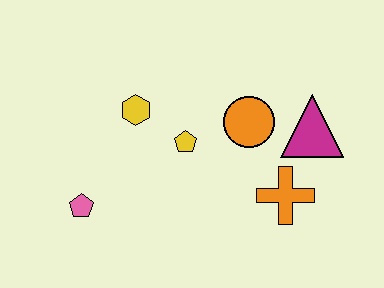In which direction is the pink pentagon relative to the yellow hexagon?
The pink pentagon is below the yellow hexagon.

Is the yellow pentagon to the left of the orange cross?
Yes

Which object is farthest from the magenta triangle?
The pink pentagon is farthest from the magenta triangle.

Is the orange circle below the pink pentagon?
No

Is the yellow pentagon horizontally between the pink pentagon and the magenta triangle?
Yes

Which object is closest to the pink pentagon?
The yellow hexagon is closest to the pink pentagon.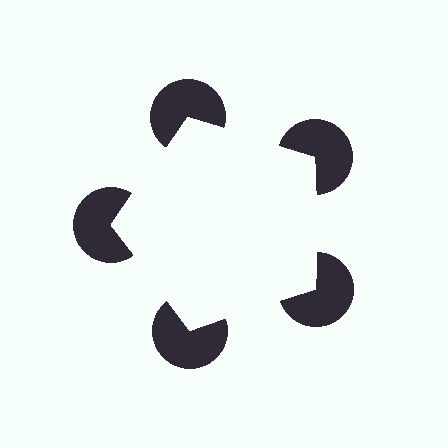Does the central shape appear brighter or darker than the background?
It typically appears slightly brighter than the background, even though no actual brightness change is drawn.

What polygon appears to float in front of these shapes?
An illusory pentagon — its edges are inferred from the aligned wedge cuts in the pac-man discs, not physically drawn.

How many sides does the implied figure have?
5 sides.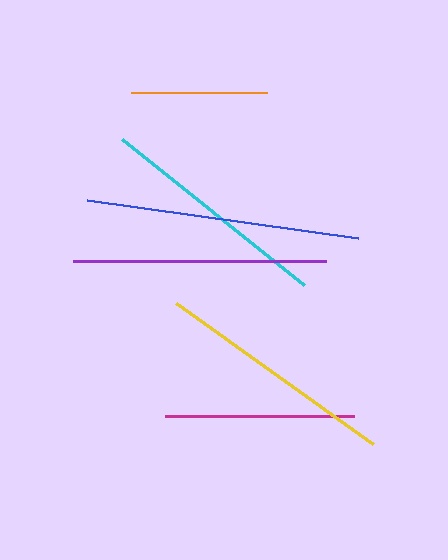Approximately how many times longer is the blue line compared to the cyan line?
The blue line is approximately 1.2 times the length of the cyan line.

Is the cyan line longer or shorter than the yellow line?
The yellow line is longer than the cyan line.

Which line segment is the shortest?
The orange line is the shortest at approximately 136 pixels.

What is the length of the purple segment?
The purple segment is approximately 253 pixels long.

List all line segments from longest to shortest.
From longest to shortest: blue, purple, yellow, cyan, magenta, orange.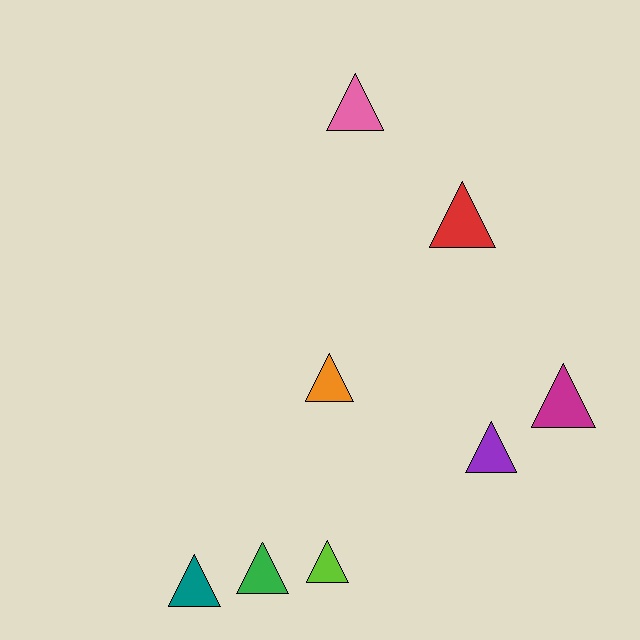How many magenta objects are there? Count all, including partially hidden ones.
There is 1 magenta object.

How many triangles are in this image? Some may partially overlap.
There are 8 triangles.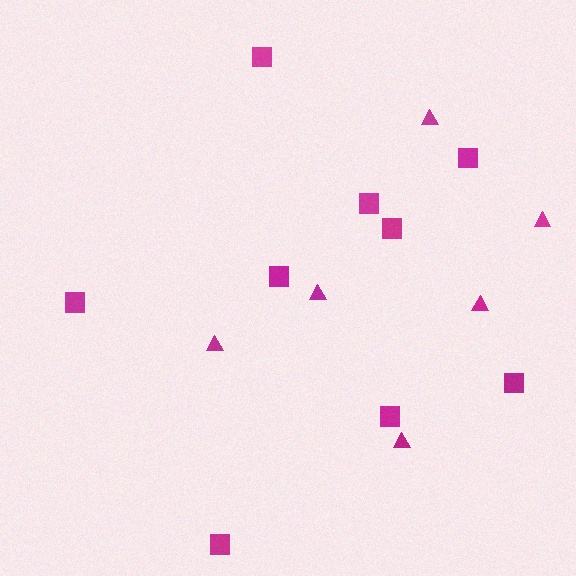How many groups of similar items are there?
There are 2 groups: one group of triangles (6) and one group of squares (9).